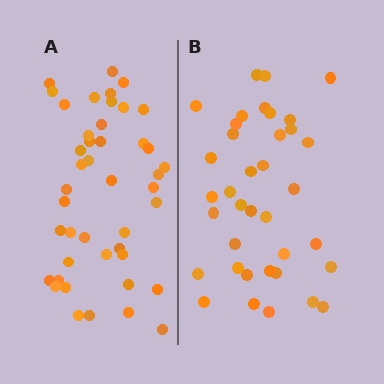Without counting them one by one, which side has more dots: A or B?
Region A (the left region) has more dots.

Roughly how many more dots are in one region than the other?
Region A has roughly 8 or so more dots than region B.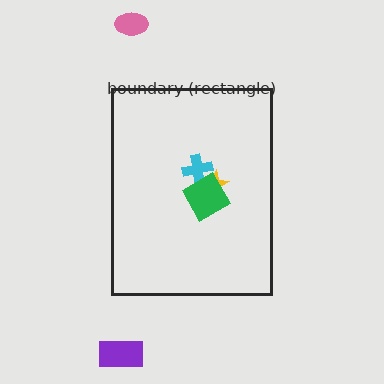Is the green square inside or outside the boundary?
Inside.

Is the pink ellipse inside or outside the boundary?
Outside.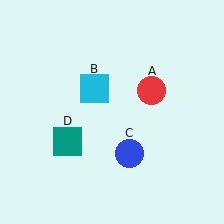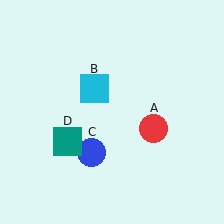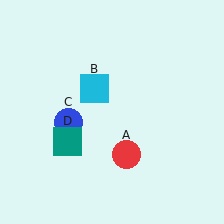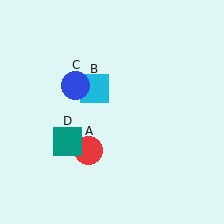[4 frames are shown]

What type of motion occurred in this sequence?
The red circle (object A), blue circle (object C) rotated clockwise around the center of the scene.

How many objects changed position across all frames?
2 objects changed position: red circle (object A), blue circle (object C).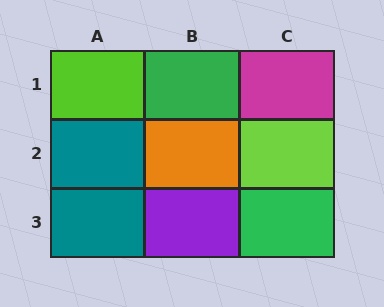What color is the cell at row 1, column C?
Magenta.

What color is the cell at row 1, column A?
Lime.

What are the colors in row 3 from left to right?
Teal, purple, green.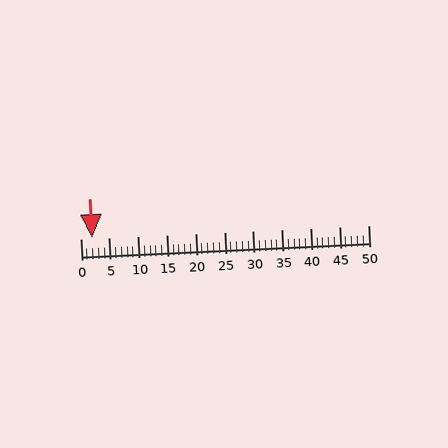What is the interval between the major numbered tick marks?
The major tick marks are spaced 5 units apart.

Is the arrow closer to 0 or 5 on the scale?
The arrow is closer to 0.